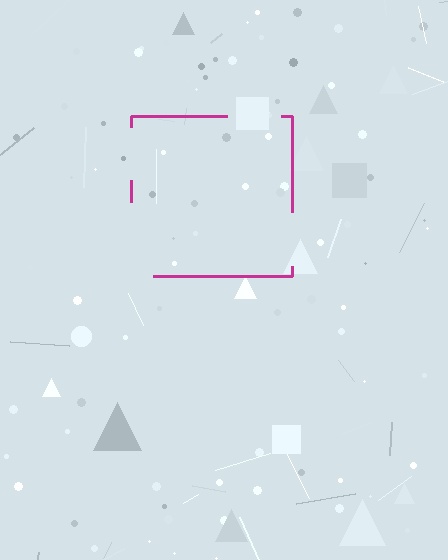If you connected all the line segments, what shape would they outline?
They would outline a square.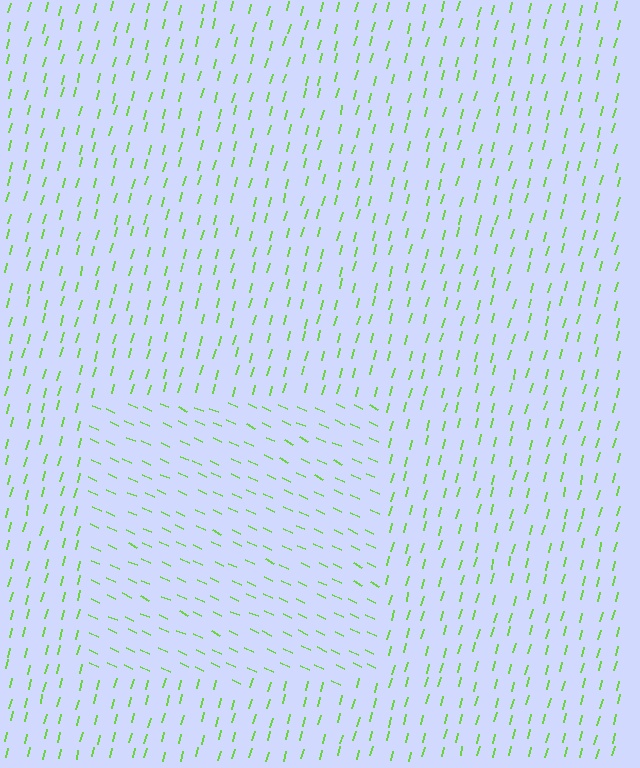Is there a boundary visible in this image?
Yes, there is a texture boundary formed by a change in line orientation.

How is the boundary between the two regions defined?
The boundary is defined purely by a change in line orientation (approximately 79 degrees difference). All lines are the same color and thickness.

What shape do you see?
I see a rectangle.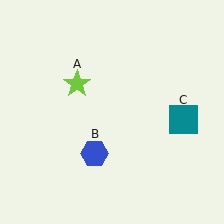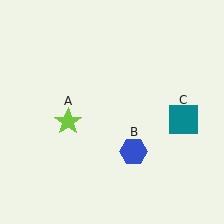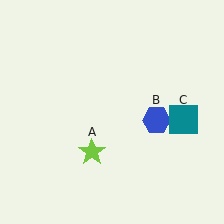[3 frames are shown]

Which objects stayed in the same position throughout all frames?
Teal square (object C) remained stationary.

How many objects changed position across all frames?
2 objects changed position: lime star (object A), blue hexagon (object B).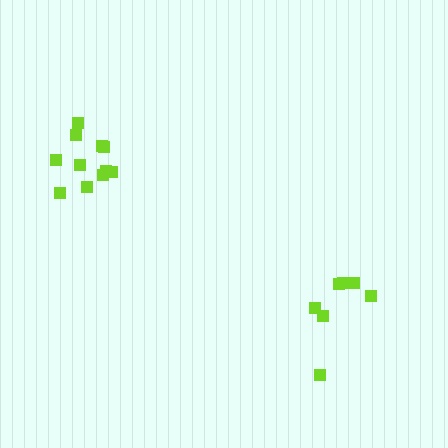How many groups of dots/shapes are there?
There are 2 groups.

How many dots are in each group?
Group 1: 7 dots, Group 2: 11 dots (18 total).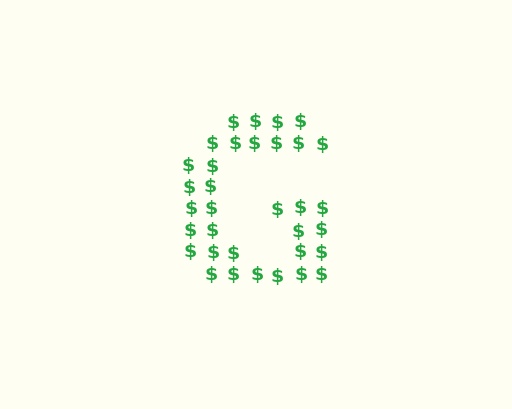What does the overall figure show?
The overall figure shows the letter G.